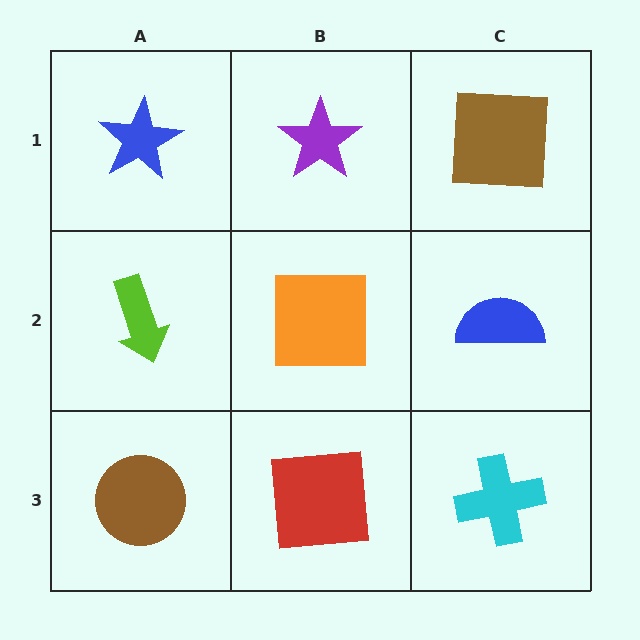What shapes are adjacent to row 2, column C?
A brown square (row 1, column C), a cyan cross (row 3, column C), an orange square (row 2, column B).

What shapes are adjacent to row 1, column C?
A blue semicircle (row 2, column C), a purple star (row 1, column B).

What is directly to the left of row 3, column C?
A red square.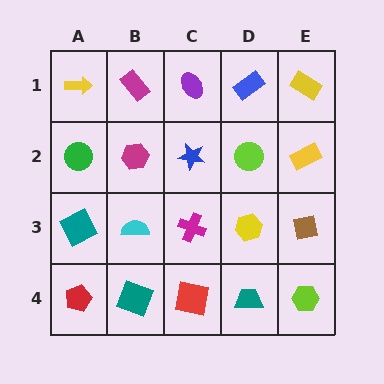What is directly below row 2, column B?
A cyan semicircle.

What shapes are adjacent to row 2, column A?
A yellow arrow (row 1, column A), a teal square (row 3, column A), a magenta hexagon (row 2, column B).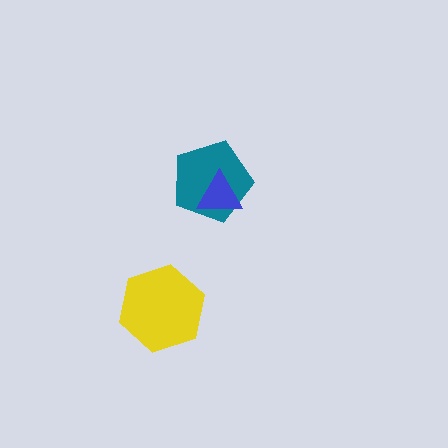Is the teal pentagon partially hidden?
Yes, it is partially covered by another shape.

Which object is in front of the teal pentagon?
The blue triangle is in front of the teal pentagon.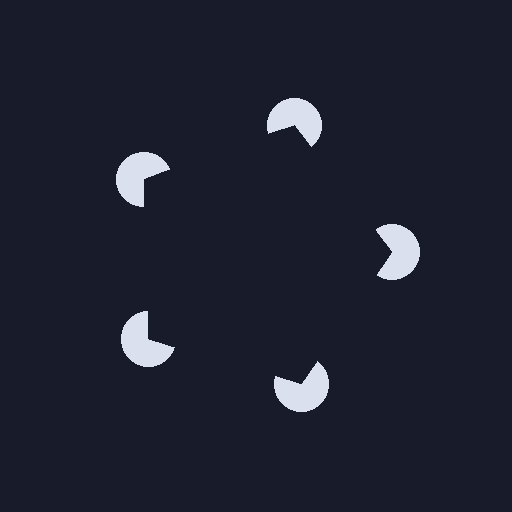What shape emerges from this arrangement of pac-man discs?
An illusory pentagon — its edges are inferred from the aligned wedge cuts in the pac-man discs, not physically drawn.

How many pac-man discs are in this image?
There are 5 — one at each vertex of the illusory pentagon.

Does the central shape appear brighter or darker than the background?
It typically appears slightly darker than the background, even though no actual brightness change is drawn.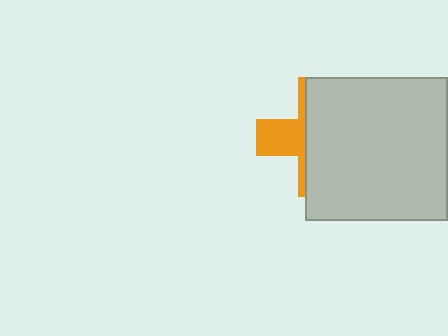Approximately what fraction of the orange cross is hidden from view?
Roughly 67% of the orange cross is hidden behind the light gray square.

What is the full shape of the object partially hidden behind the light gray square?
The partially hidden object is an orange cross.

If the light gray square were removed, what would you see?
You would see the complete orange cross.